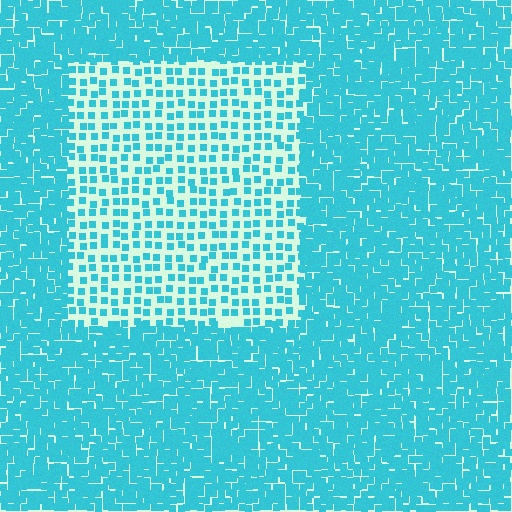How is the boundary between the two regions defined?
The boundary is defined by a change in element density (approximately 2.6x ratio). All elements are the same color, size, and shape.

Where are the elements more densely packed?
The elements are more densely packed outside the rectangle boundary.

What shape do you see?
I see a rectangle.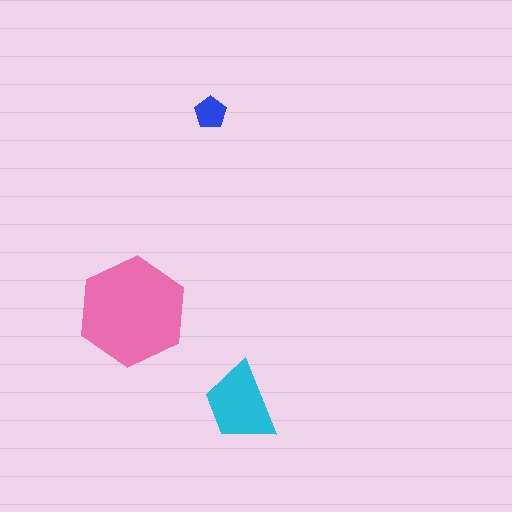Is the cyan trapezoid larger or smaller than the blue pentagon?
Larger.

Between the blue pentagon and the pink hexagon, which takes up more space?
The pink hexagon.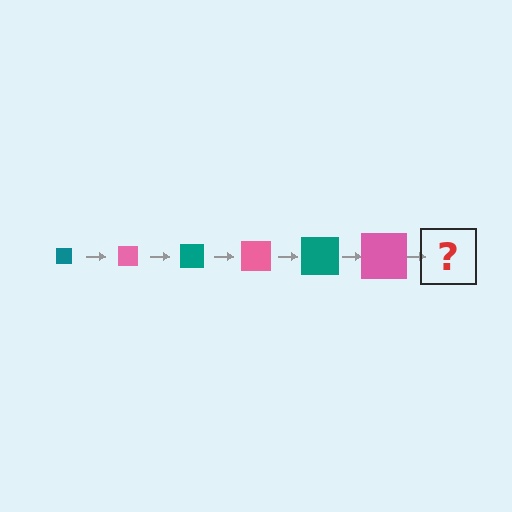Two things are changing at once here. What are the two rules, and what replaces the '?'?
The two rules are that the square grows larger each step and the color cycles through teal and pink. The '?' should be a teal square, larger than the previous one.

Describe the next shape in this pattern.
It should be a teal square, larger than the previous one.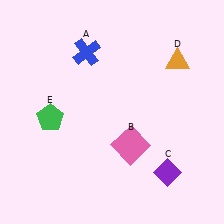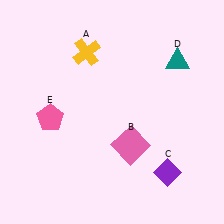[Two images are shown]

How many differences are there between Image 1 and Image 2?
There are 3 differences between the two images.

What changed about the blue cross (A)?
In Image 1, A is blue. In Image 2, it changed to yellow.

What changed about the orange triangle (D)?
In Image 1, D is orange. In Image 2, it changed to teal.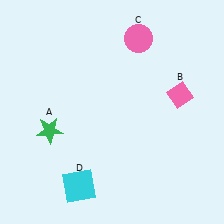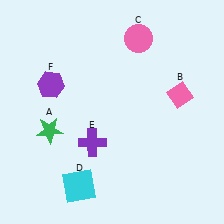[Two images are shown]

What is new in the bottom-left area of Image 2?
A purple cross (E) was added in the bottom-left area of Image 2.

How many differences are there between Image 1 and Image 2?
There are 2 differences between the two images.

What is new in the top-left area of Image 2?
A purple hexagon (F) was added in the top-left area of Image 2.